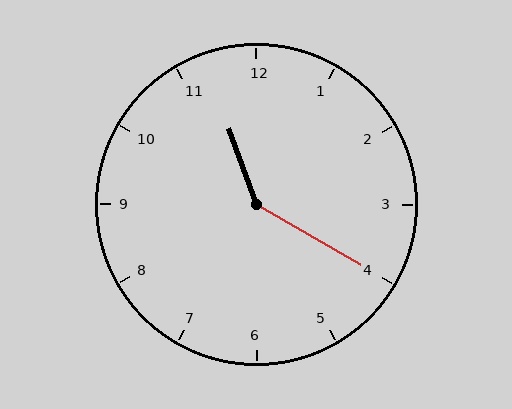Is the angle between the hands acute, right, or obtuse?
It is obtuse.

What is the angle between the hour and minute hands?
Approximately 140 degrees.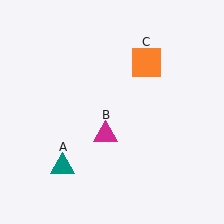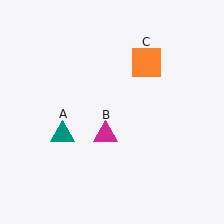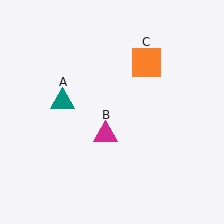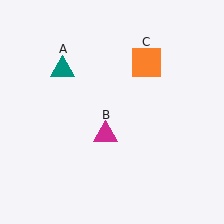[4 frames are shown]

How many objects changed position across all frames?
1 object changed position: teal triangle (object A).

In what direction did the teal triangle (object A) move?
The teal triangle (object A) moved up.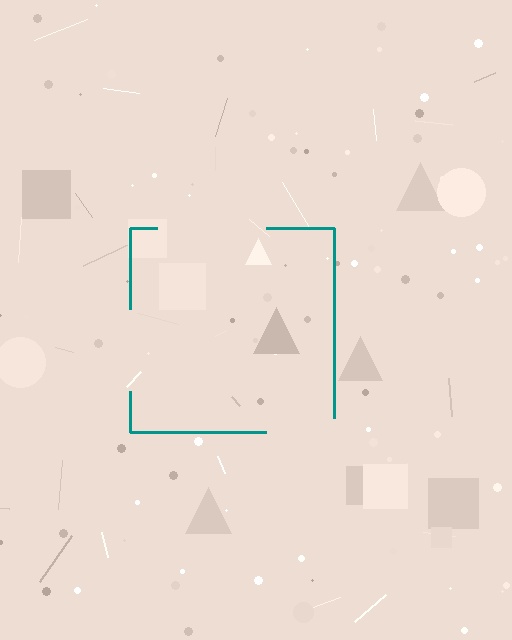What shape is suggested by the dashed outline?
The dashed outline suggests a square.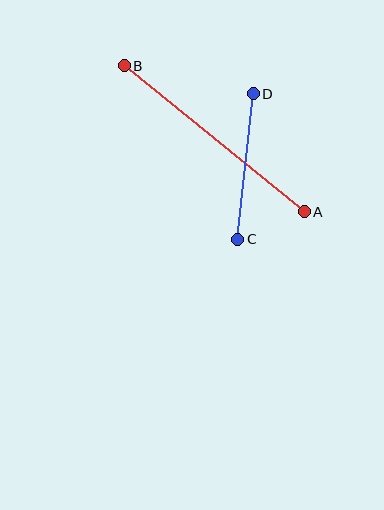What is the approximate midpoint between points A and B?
The midpoint is at approximately (214, 139) pixels.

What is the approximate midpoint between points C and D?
The midpoint is at approximately (245, 166) pixels.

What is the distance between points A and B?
The distance is approximately 232 pixels.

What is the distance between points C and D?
The distance is approximately 147 pixels.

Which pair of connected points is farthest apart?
Points A and B are farthest apart.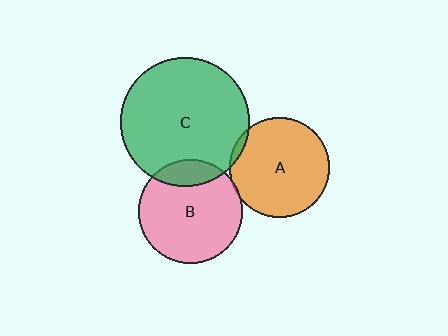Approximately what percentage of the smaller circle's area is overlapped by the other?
Approximately 15%.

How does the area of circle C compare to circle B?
Approximately 1.6 times.